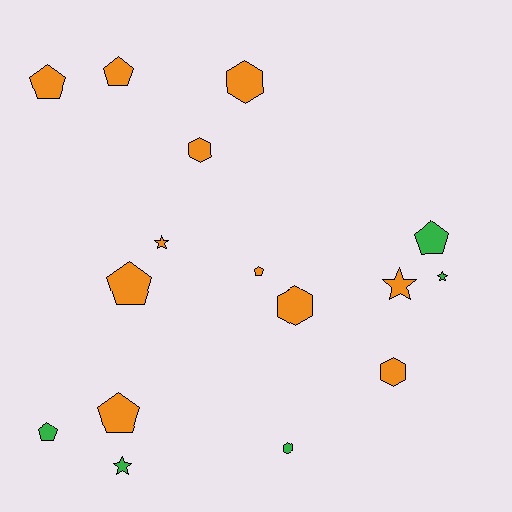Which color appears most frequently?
Orange, with 11 objects.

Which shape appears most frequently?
Pentagon, with 7 objects.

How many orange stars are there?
There are 2 orange stars.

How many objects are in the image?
There are 16 objects.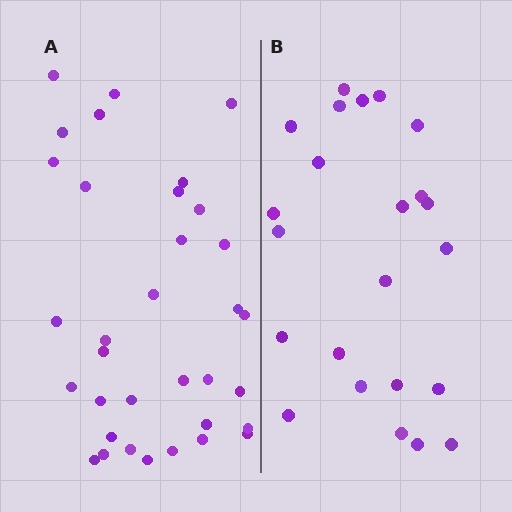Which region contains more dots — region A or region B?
Region A (the left region) has more dots.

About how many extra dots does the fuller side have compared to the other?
Region A has roughly 12 or so more dots than region B.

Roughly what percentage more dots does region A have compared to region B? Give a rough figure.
About 50% more.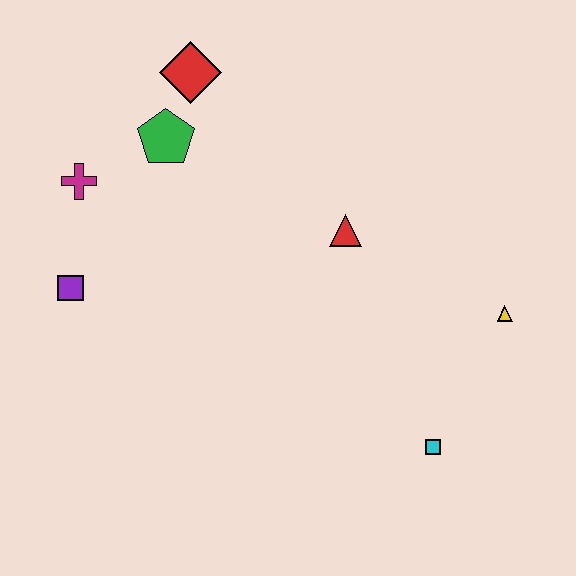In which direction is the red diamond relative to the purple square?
The red diamond is above the purple square.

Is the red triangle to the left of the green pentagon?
No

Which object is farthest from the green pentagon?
The cyan square is farthest from the green pentagon.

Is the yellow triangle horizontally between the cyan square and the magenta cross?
No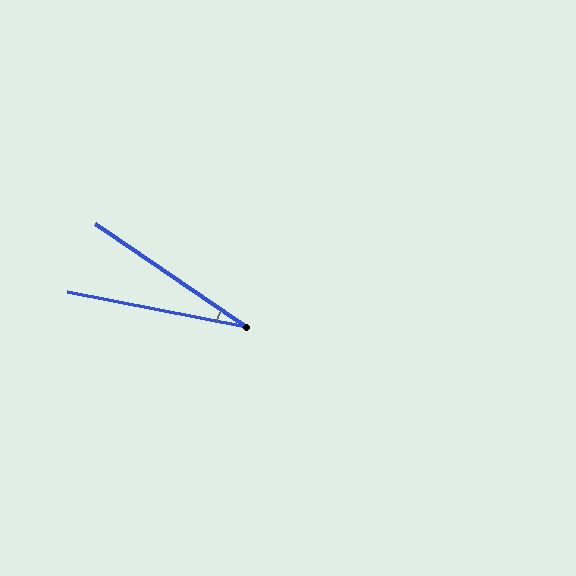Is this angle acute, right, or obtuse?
It is acute.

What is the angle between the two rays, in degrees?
Approximately 23 degrees.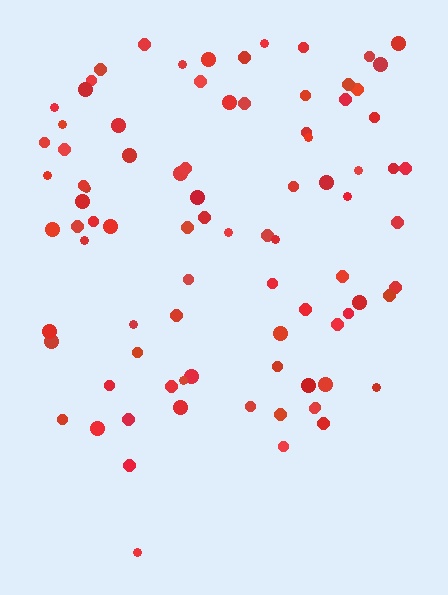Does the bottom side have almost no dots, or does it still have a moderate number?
Still a moderate number, just noticeably fewer than the top.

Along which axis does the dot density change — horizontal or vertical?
Vertical.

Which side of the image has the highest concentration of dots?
The top.